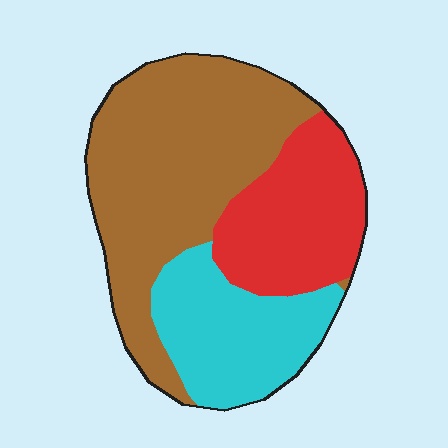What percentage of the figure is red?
Red takes up about one quarter (1/4) of the figure.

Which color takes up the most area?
Brown, at roughly 50%.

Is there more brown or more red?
Brown.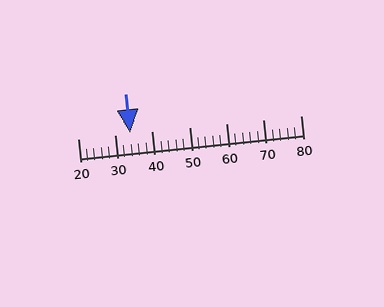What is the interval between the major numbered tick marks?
The major tick marks are spaced 10 units apart.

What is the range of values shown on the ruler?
The ruler shows values from 20 to 80.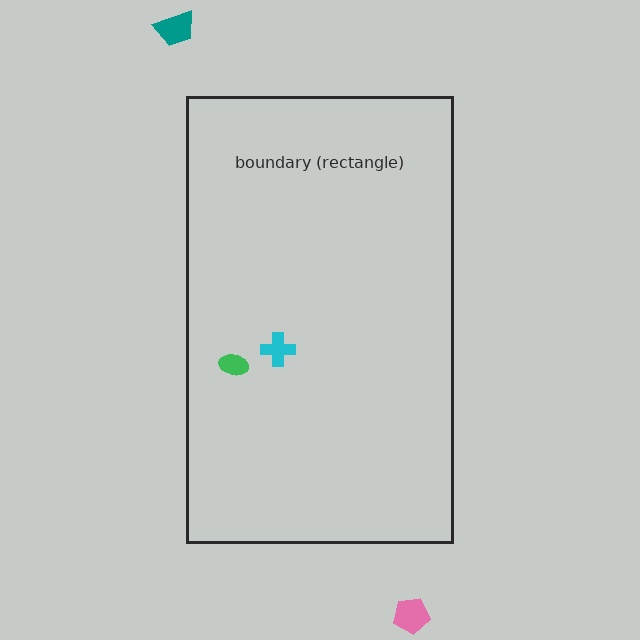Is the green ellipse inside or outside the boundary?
Inside.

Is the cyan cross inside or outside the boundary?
Inside.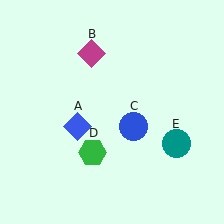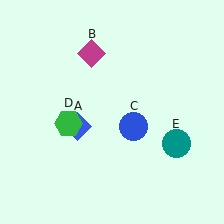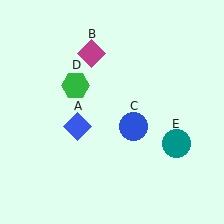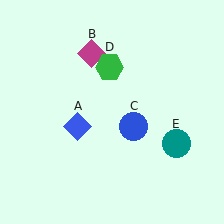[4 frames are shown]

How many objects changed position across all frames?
1 object changed position: green hexagon (object D).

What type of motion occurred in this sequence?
The green hexagon (object D) rotated clockwise around the center of the scene.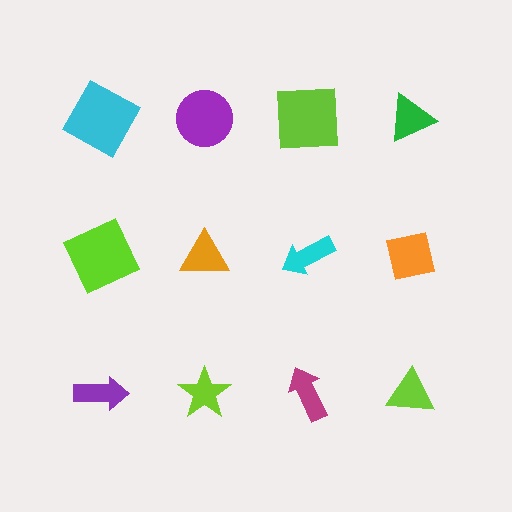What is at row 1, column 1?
A cyan square.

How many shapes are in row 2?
4 shapes.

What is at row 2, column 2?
An orange triangle.